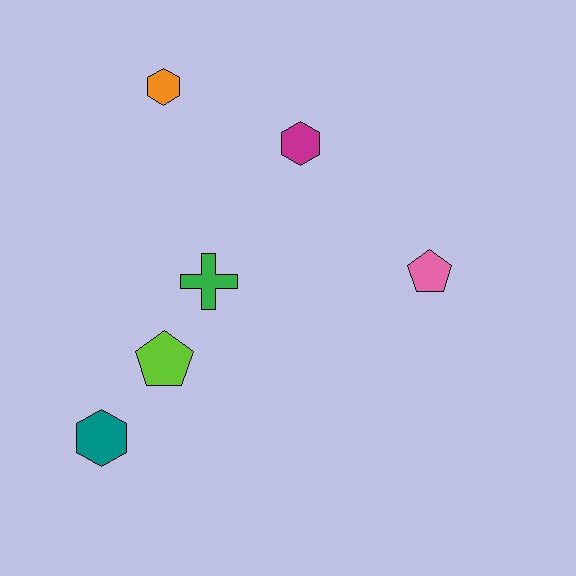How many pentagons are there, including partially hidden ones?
There are 2 pentagons.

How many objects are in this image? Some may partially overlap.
There are 6 objects.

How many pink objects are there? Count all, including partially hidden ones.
There is 1 pink object.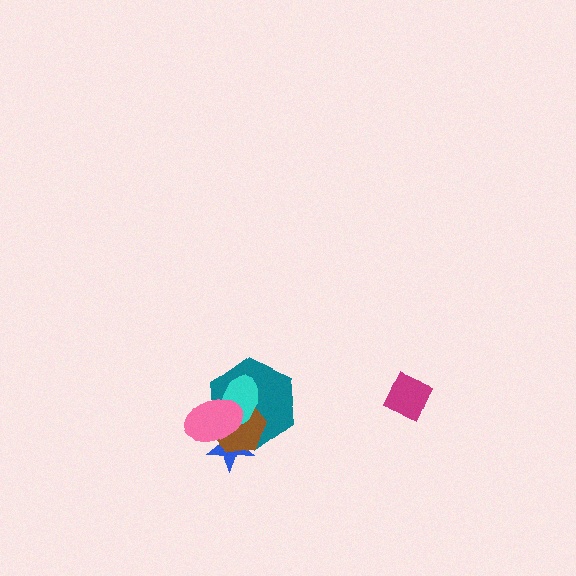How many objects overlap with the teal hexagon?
4 objects overlap with the teal hexagon.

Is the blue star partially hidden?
Yes, it is partially covered by another shape.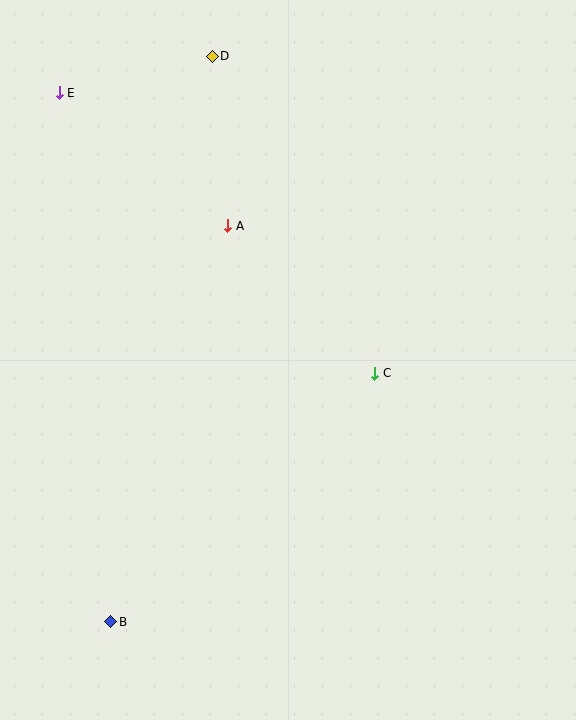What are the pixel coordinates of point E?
Point E is at (59, 93).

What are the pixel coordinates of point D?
Point D is at (212, 56).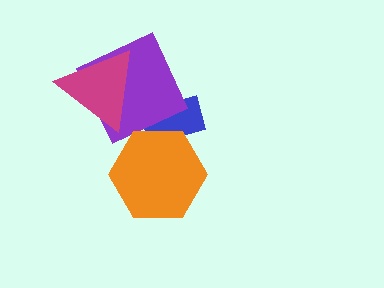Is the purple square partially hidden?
Yes, it is partially covered by another shape.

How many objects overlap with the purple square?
2 objects overlap with the purple square.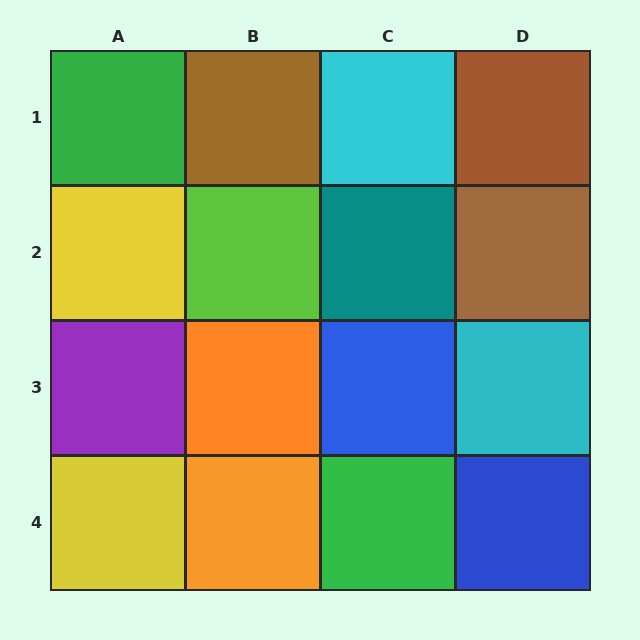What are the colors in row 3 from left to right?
Purple, orange, blue, cyan.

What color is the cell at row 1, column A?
Green.